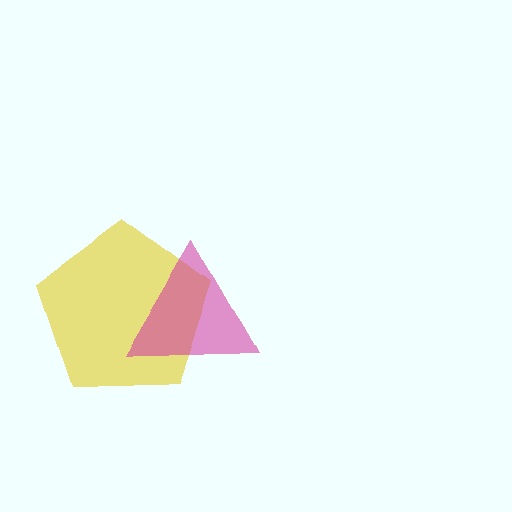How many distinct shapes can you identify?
There are 2 distinct shapes: a yellow pentagon, a magenta triangle.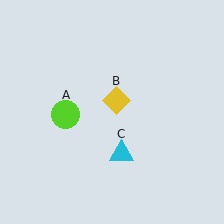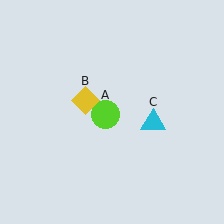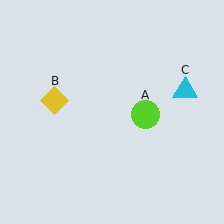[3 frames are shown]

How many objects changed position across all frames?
3 objects changed position: lime circle (object A), yellow diamond (object B), cyan triangle (object C).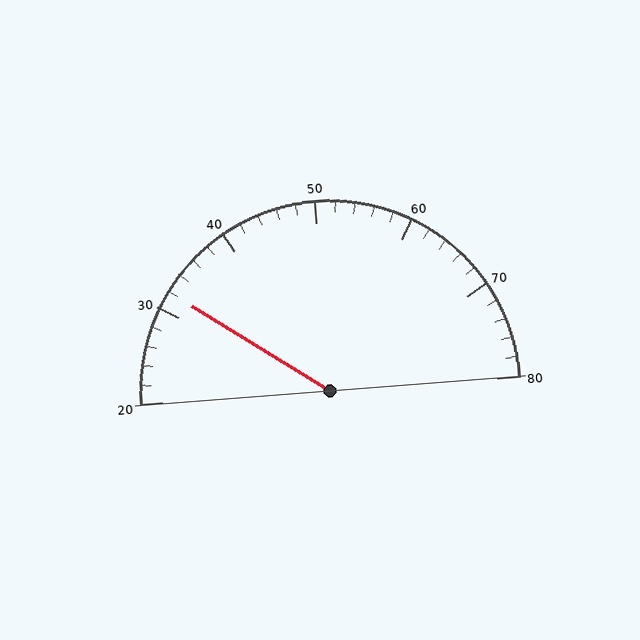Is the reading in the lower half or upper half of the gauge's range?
The reading is in the lower half of the range (20 to 80).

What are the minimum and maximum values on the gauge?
The gauge ranges from 20 to 80.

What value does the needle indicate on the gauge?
The needle indicates approximately 32.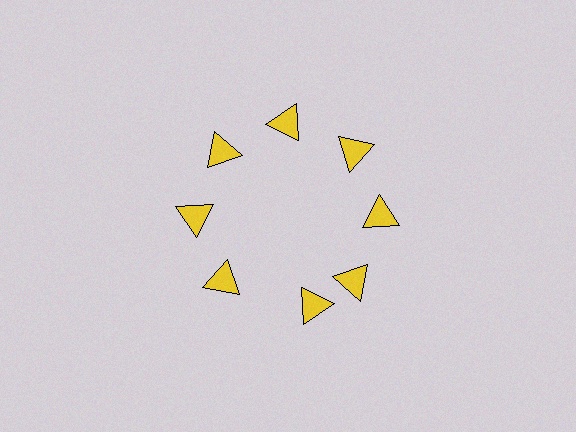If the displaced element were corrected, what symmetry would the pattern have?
It would have 8-fold rotational symmetry — the pattern would map onto itself every 45 degrees.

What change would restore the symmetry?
The symmetry would be restored by rotating it back into even spacing with its neighbors so that all 8 triangles sit at equal angles and equal distance from the center.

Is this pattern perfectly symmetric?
No. The 8 yellow triangles are arranged in a ring, but one element near the 6 o'clock position is rotated out of alignment along the ring, breaking the 8-fold rotational symmetry.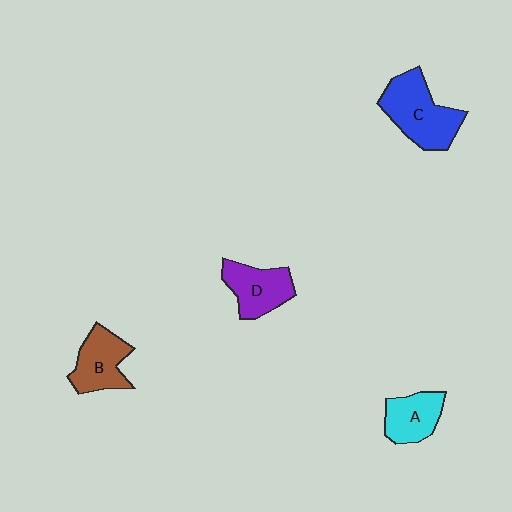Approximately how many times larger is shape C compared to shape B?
Approximately 1.4 times.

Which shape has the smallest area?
Shape A (cyan).